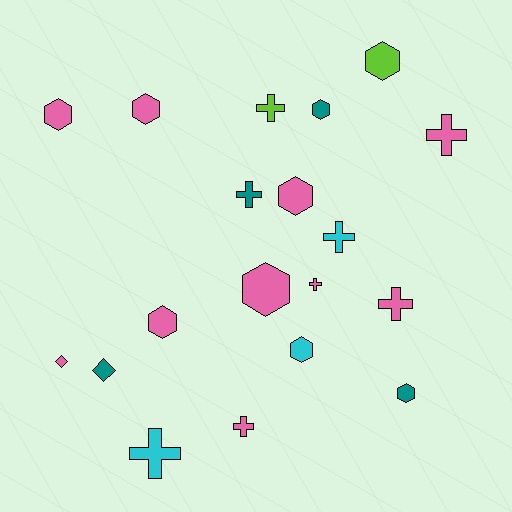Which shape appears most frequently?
Hexagon, with 9 objects.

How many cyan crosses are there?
There are 2 cyan crosses.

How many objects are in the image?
There are 19 objects.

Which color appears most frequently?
Pink, with 10 objects.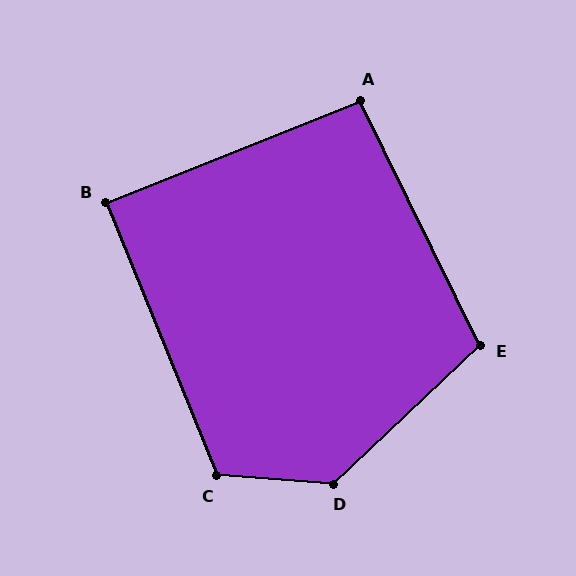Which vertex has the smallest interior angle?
B, at approximately 90 degrees.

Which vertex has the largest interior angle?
D, at approximately 133 degrees.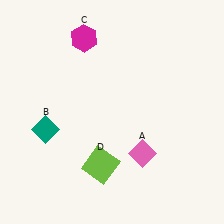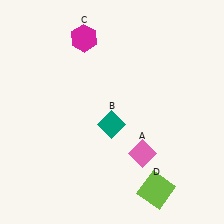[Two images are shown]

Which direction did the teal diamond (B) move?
The teal diamond (B) moved right.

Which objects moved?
The objects that moved are: the teal diamond (B), the lime square (D).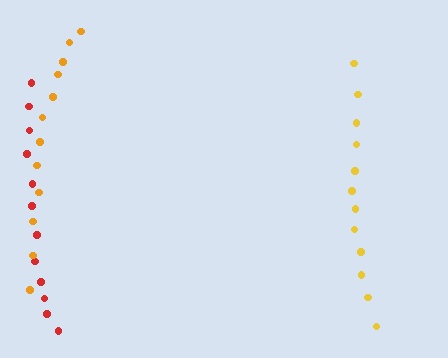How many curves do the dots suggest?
There are 3 distinct paths.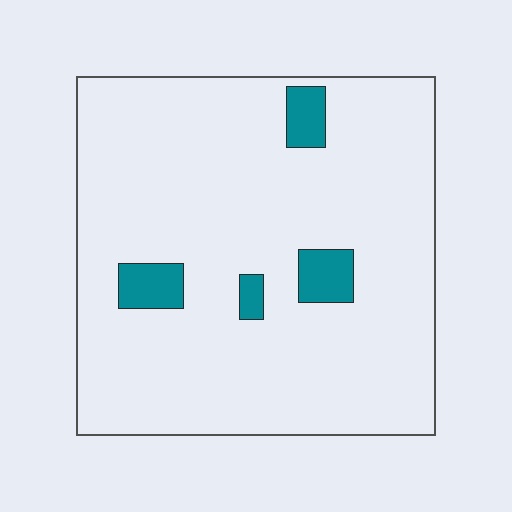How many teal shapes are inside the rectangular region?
4.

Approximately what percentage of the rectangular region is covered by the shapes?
Approximately 5%.